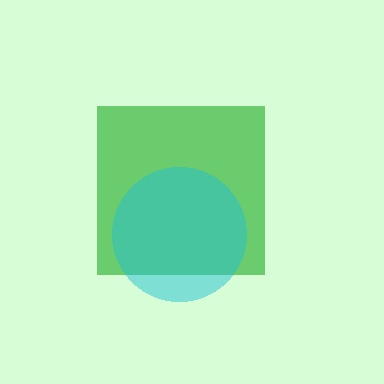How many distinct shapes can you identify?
There are 2 distinct shapes: a green square, a cyan circle.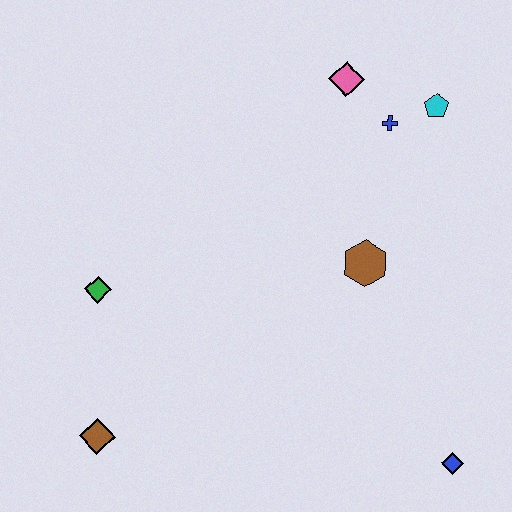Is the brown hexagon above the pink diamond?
No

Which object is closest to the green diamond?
The brown diamond is closest to the green diamond.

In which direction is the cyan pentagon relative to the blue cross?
The cyan pentagon is to the right of the blue cross.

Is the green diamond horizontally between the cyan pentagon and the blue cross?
No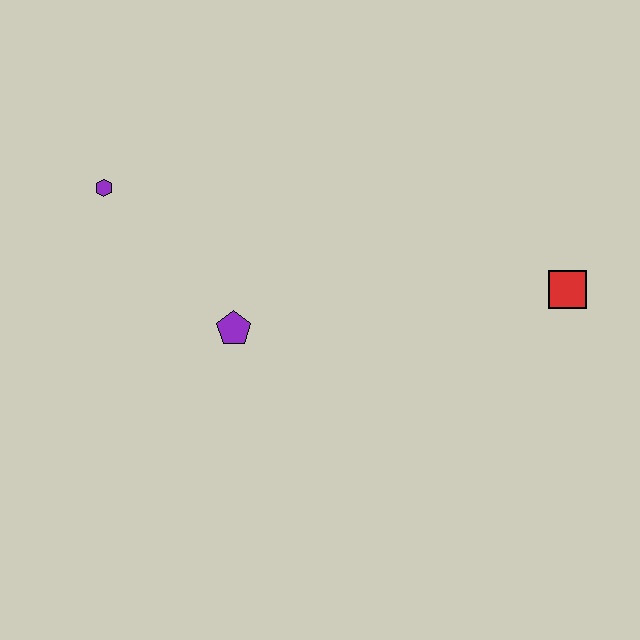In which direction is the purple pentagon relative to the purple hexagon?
The purple pentagon is below the purple hexagon.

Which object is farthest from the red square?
The purple hexagon is farthest from the red square.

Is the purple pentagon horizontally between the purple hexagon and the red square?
Yes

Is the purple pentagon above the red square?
No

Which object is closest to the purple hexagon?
The purple pentagon is closest to the purple hexagon.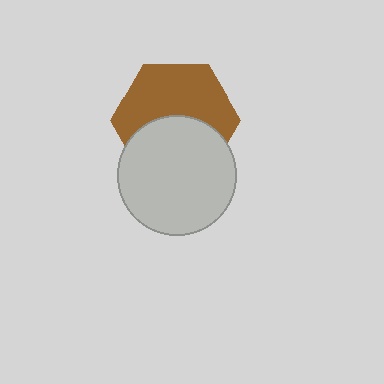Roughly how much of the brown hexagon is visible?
About half of it is visible (roughly 56%).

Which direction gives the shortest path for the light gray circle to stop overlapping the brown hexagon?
Moving down gives the shortest separation.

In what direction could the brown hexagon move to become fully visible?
The brown hexagon could move up. That would shift it out from behind the light gray circle entirely.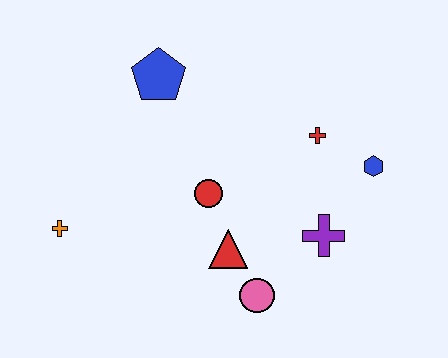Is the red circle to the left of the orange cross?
No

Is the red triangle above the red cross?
No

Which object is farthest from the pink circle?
The blue pentagon is farthest from the pink circle.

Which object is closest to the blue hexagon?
The red cross is closest to the blue hexagon.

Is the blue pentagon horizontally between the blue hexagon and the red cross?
No